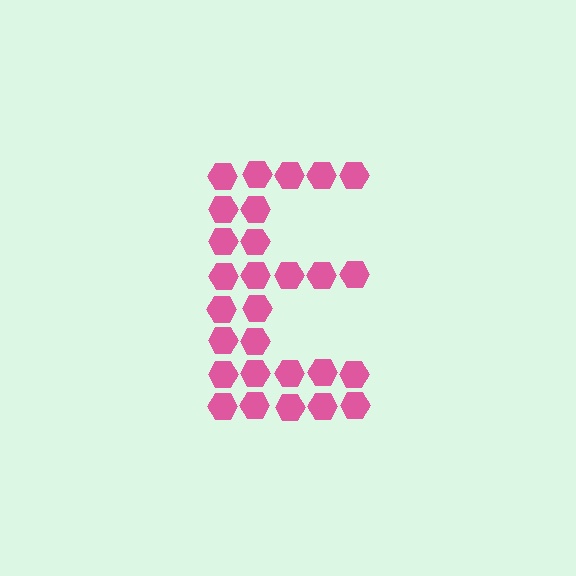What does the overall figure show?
The overall figure shows the letter E.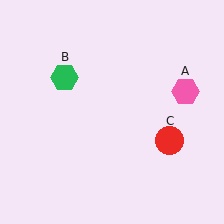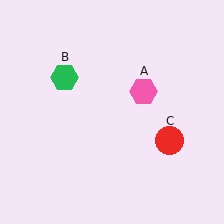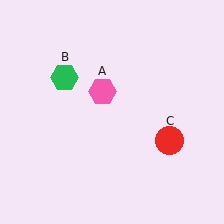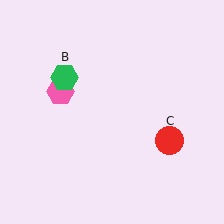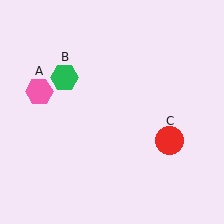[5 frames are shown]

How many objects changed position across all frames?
1 object changed position: pink hexagon (object A).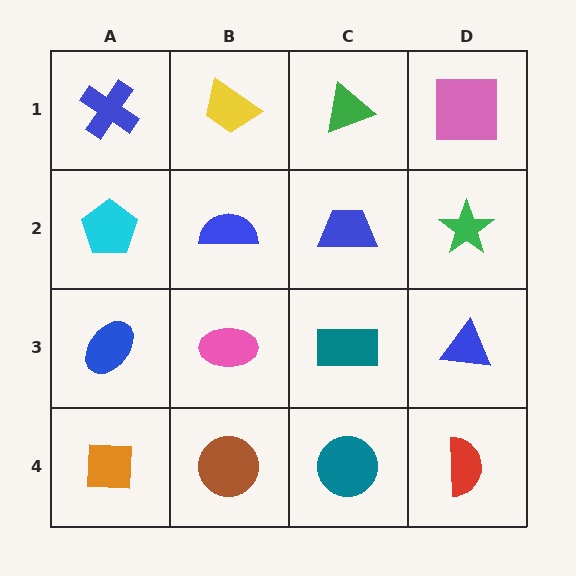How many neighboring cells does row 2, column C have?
4.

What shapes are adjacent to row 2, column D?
A pink square (row 1, column D), a blue triangle (row 3, column D), a blue trapezoid (row 2, column C).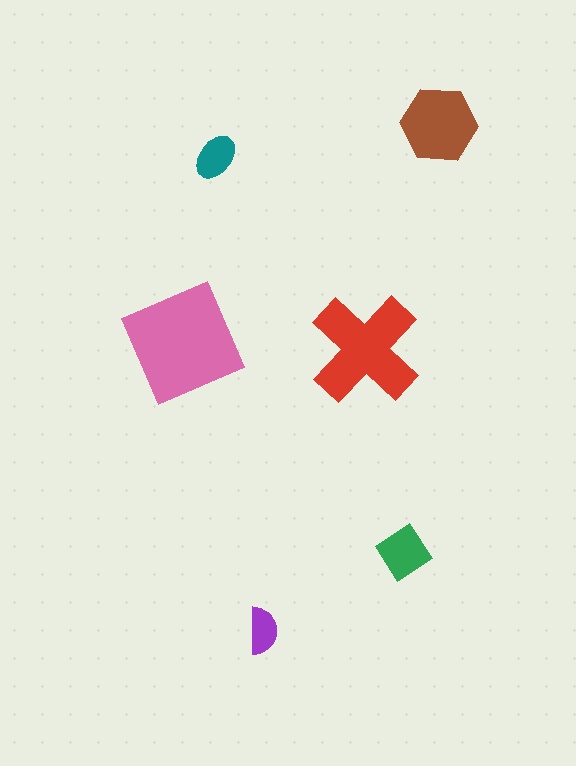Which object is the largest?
The pink square.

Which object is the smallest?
The purple semicircle.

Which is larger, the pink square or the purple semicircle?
The pink square.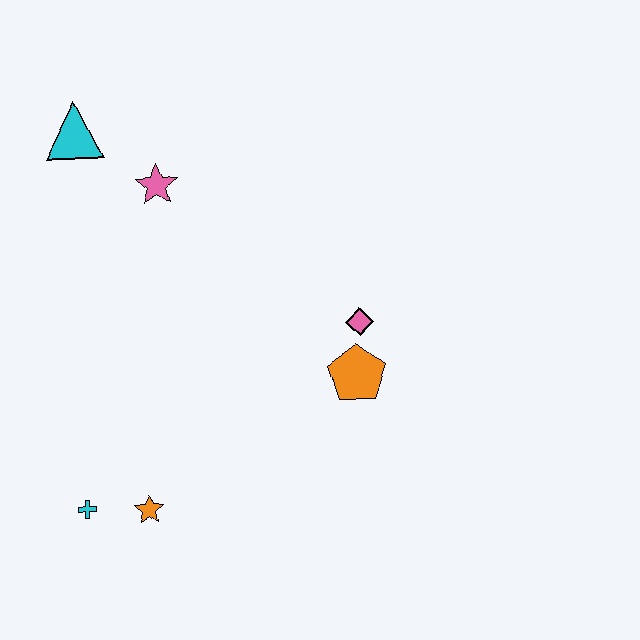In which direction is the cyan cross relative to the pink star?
The cyan cross is below the pink star.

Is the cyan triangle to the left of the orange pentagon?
Yes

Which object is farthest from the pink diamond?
The cyan triangle is farthest from the pink diamond.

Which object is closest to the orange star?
The cyan cross is closest to the orange star.